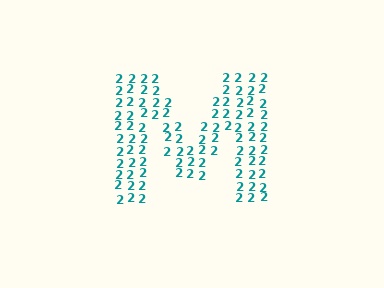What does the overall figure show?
The overall figure shows the letter M.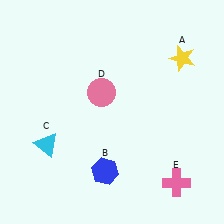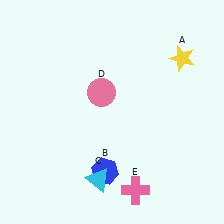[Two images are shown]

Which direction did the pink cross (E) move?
The pink cross (E) moved left.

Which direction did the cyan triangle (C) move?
The cyan triangle (C) moved right.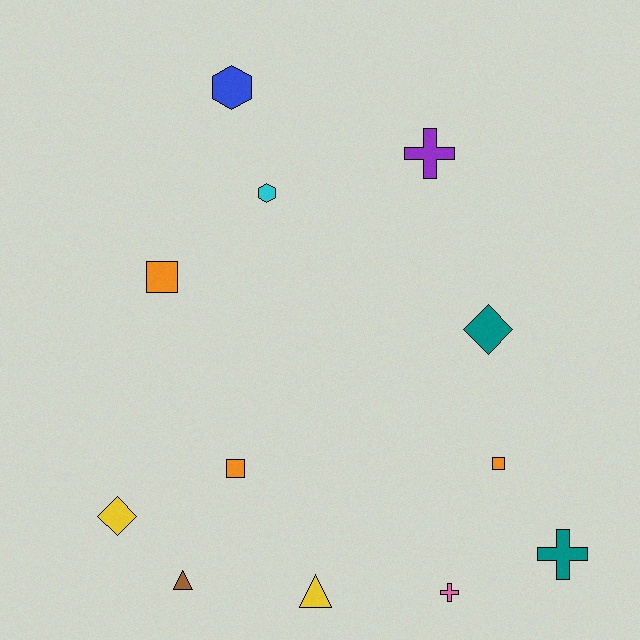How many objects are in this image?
There are 12 objects.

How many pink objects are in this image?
There is 1 pink object.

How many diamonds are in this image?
There are 2 diamonds.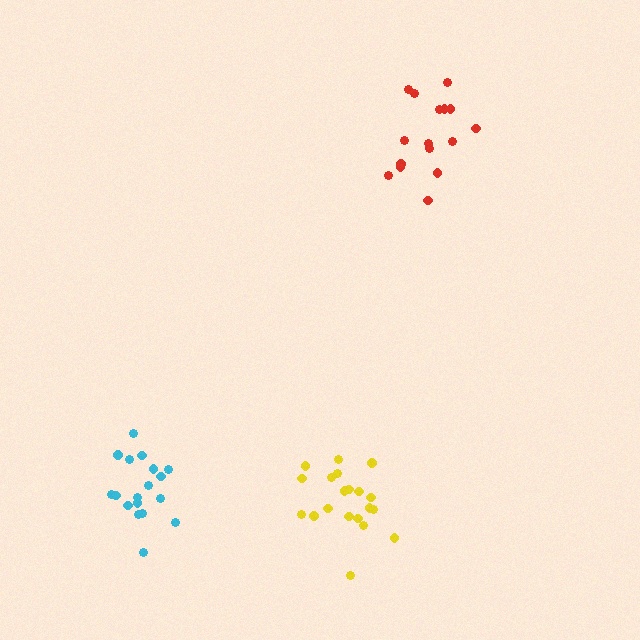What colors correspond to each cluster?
The clusters are colored: cyan, red, yellow.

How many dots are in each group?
Group 1: 18 dots, Group 2: 16 dots, Group 3: 20 dots (54 total).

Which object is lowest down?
The yellow cluster is bottommost.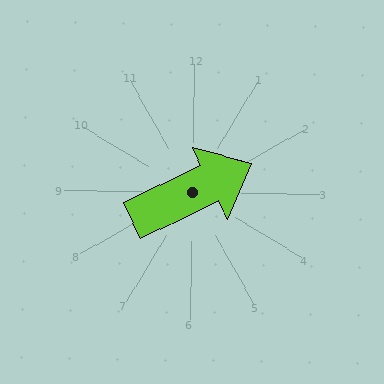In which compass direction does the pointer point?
Northeast.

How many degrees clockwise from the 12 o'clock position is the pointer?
Approximately 63 degrees.